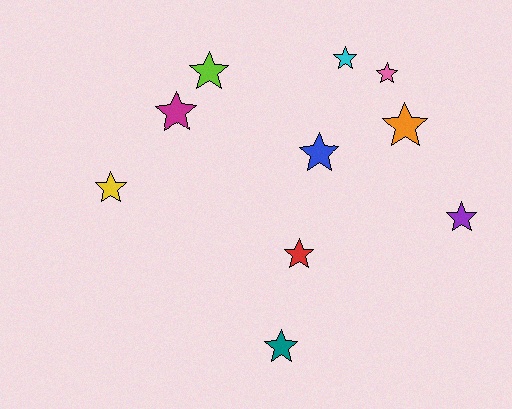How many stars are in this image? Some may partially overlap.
There are 10 stars.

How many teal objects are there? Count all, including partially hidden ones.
There is 1 teal object.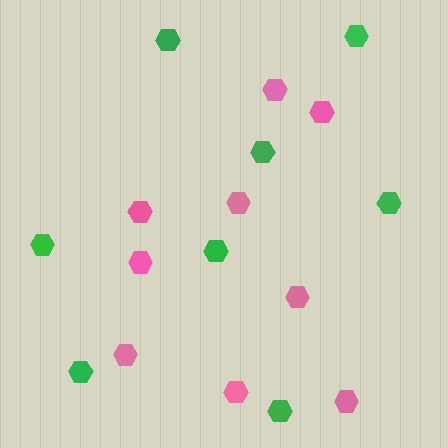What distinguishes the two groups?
There are 2 groups: one group of pink hexagons (9) and one group of green hexagons (8).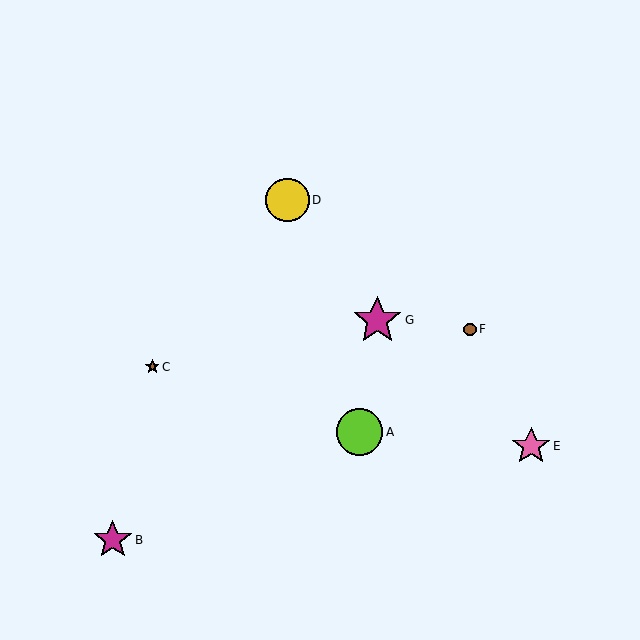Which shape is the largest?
The magenta star (labeled G) is the largest.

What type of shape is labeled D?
Shape D is a yellow circle.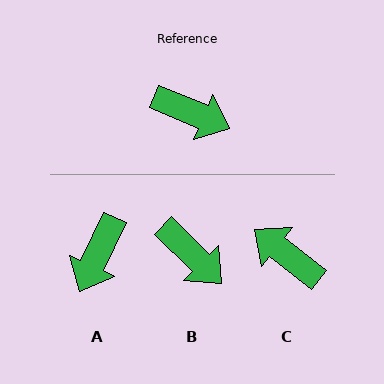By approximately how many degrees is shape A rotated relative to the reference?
Approximately 93 degrees clockwise.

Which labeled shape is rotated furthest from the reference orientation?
C, about 165 degrees away.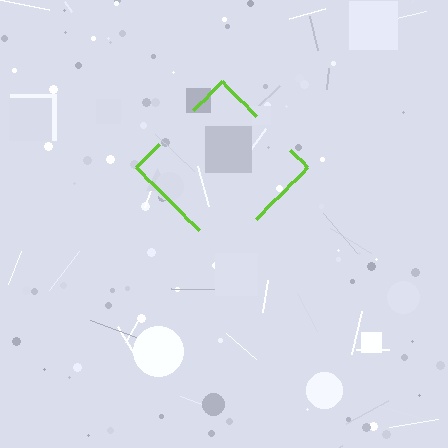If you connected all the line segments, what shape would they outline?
They would outline a diamond.